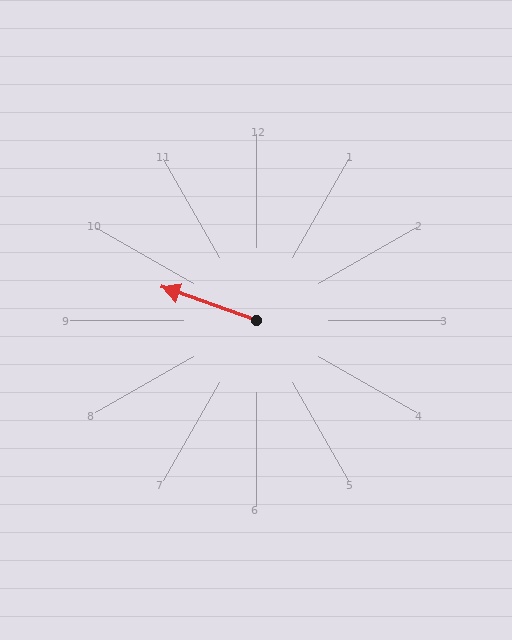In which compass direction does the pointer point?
West.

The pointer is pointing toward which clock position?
Roughly 10 o'clock.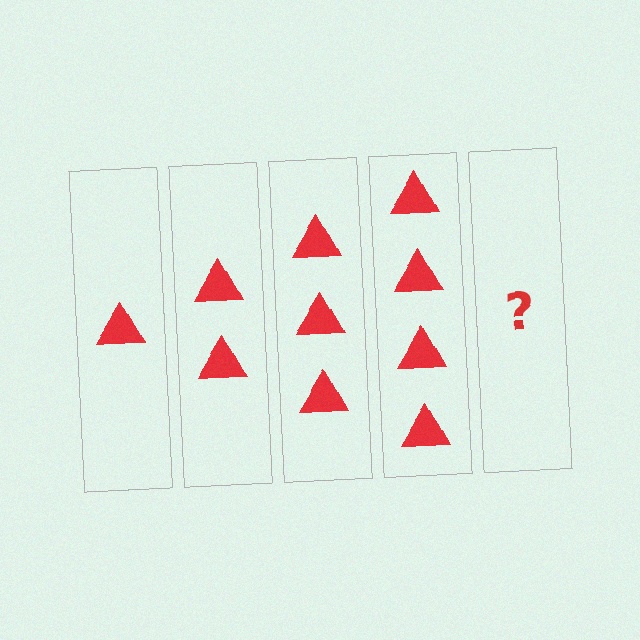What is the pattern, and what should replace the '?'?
The pattern is that each step adds one more triangle. The '?' should be 5 triangles.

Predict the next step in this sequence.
The next step is 5 triangles.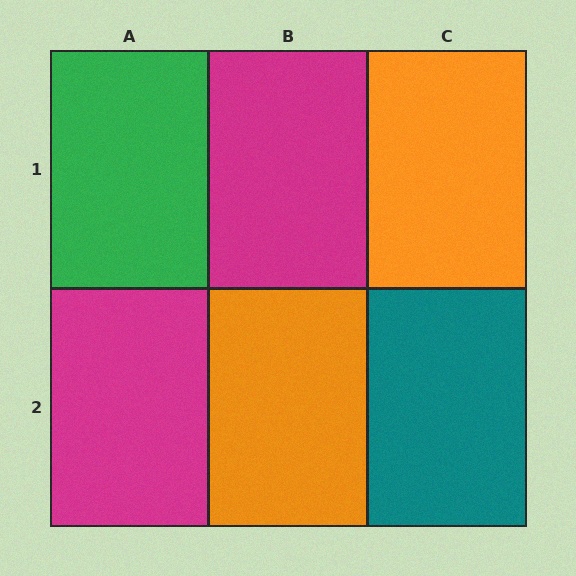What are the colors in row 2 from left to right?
Magenta, orange, teal.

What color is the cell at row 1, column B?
Magenta.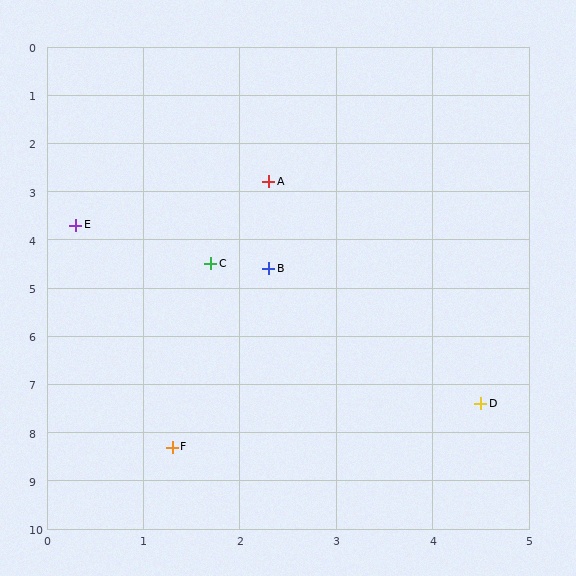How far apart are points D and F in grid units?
Points D and F are about 3.3 grid units apart.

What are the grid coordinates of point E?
Point E is at approximately (0.3, 3.7).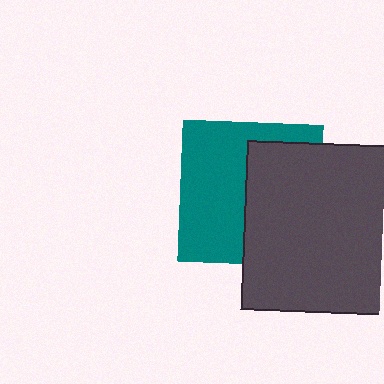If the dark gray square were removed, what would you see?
You would see the complete teal square.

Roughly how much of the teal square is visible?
About half of it is visible (roughly 53%).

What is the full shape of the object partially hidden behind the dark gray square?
The partially hidden object is a teal square.